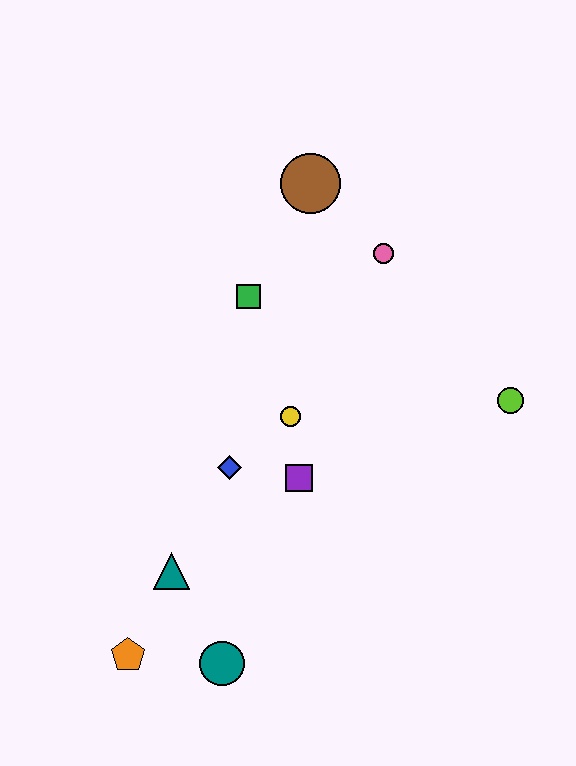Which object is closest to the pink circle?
The brown circle is closest to the pink circle.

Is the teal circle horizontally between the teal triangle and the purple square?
Yes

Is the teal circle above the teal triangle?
No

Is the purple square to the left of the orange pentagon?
No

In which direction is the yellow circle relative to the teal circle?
The yellow circle is above the teal circle.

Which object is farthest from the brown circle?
The orange pentagon is farthest from the brown circle.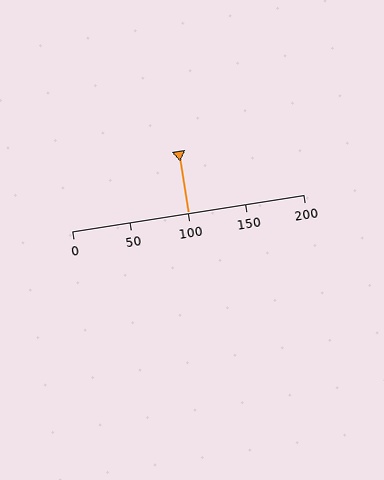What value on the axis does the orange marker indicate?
The marker indicates approximately 100.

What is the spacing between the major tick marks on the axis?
The major ticks are spaced 50 apart.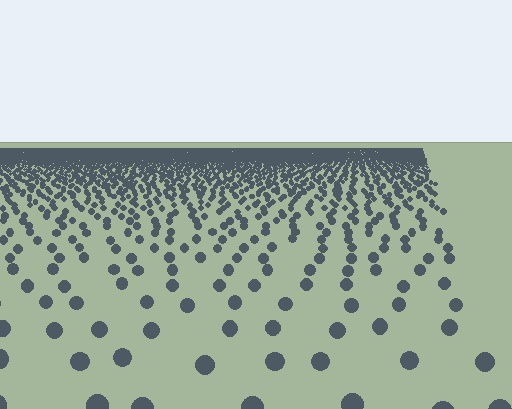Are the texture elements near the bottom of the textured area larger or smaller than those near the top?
Larger. Near the bottom, elements are closer to the viewer and appear at a bigger on-screen size.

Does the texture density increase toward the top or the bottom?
Density increases toward the top.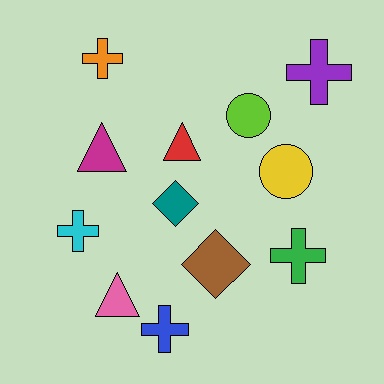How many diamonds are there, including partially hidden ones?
There are 2 diamonds.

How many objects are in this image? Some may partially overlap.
There are 12 objects.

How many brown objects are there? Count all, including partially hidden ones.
There is 1 brown object.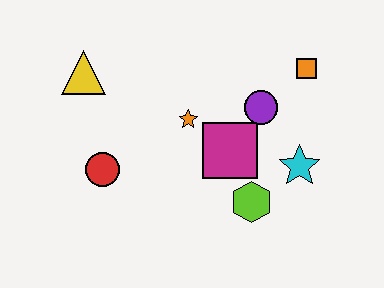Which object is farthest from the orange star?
The orange square is farthest from the orange star.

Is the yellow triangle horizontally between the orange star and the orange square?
No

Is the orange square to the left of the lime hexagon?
No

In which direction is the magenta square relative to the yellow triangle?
The magenta square is to the right of the yellow triangle.